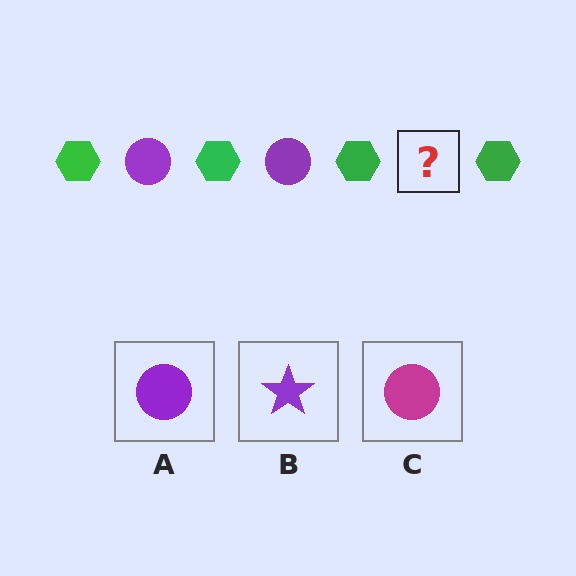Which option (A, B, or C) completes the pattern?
A.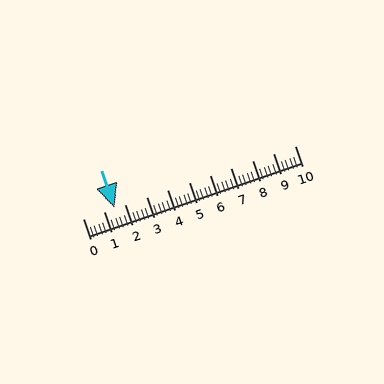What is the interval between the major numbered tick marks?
The major tick marks are spaced 1 units apart.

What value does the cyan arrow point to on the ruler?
The cyan arrow points to approximately 1.5.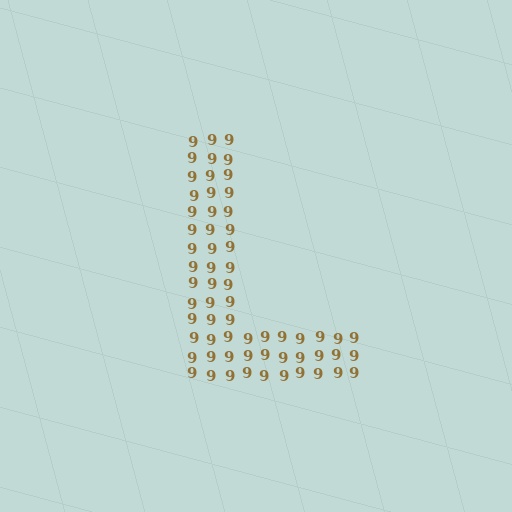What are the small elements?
The small elements are digit 9's.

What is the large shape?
The large shape is the letter L.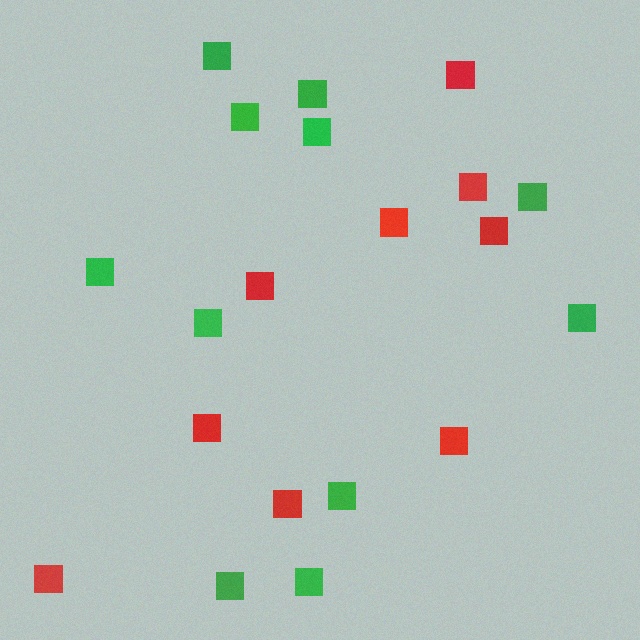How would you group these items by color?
There are 2 groups: one group of red squares (9) and one group of green squares (11).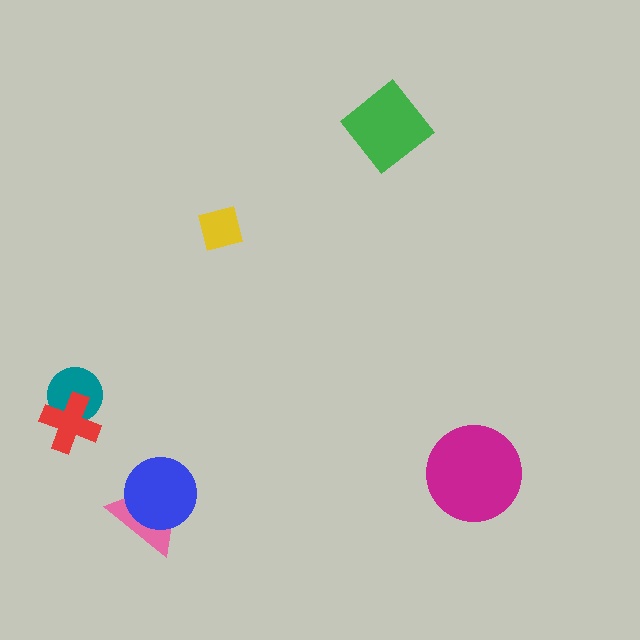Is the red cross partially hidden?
No, no other shape covers it.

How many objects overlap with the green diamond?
0 objects overlap with the green diamond.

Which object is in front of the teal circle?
The red cross is in front of the teal circle.